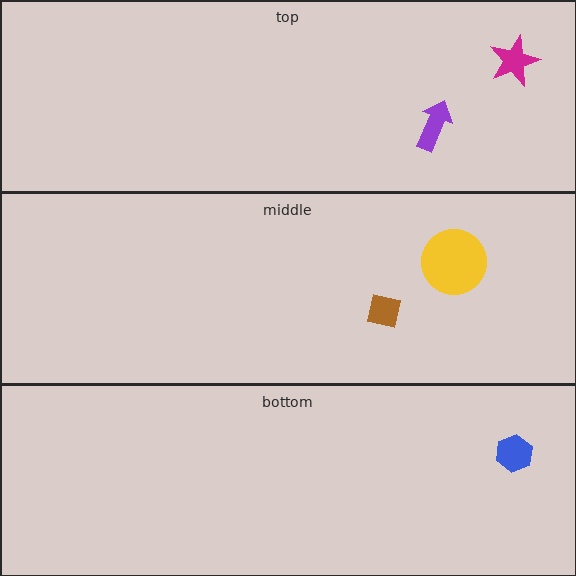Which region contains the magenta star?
The top region.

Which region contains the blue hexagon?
The bottom region.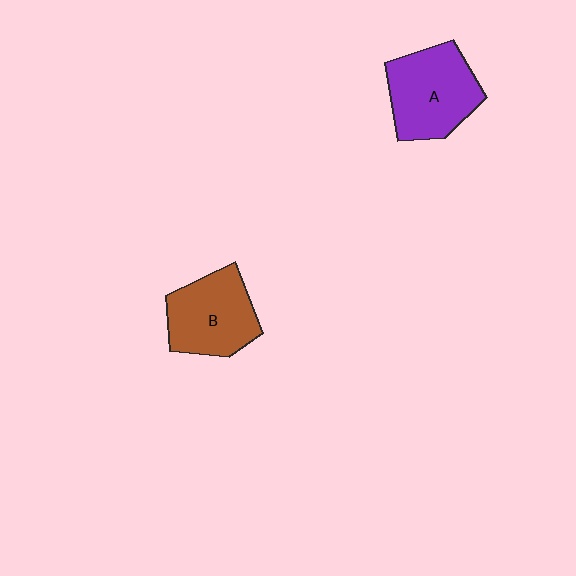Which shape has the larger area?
Shape A (purple).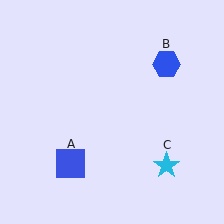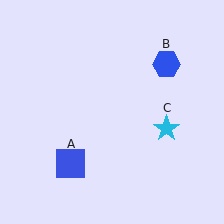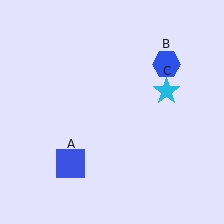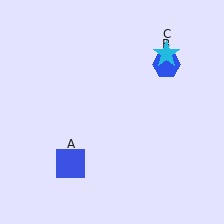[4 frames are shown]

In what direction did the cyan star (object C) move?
The cyan star (object C) moved up.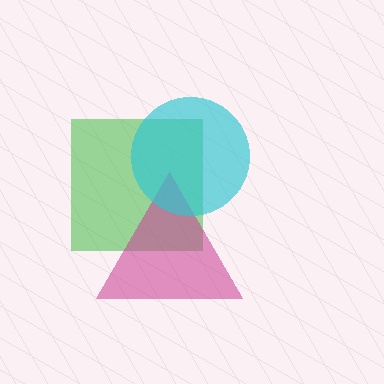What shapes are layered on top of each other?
The layered shapes are: a green square, a magenta triangle, a cyan circle.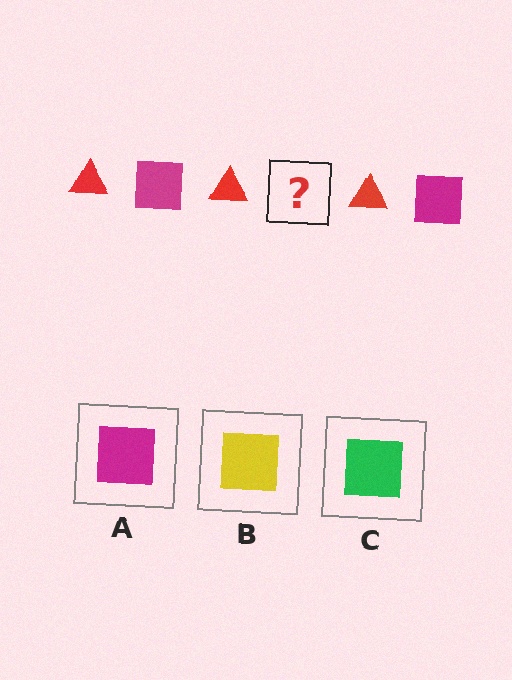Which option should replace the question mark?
Option A.